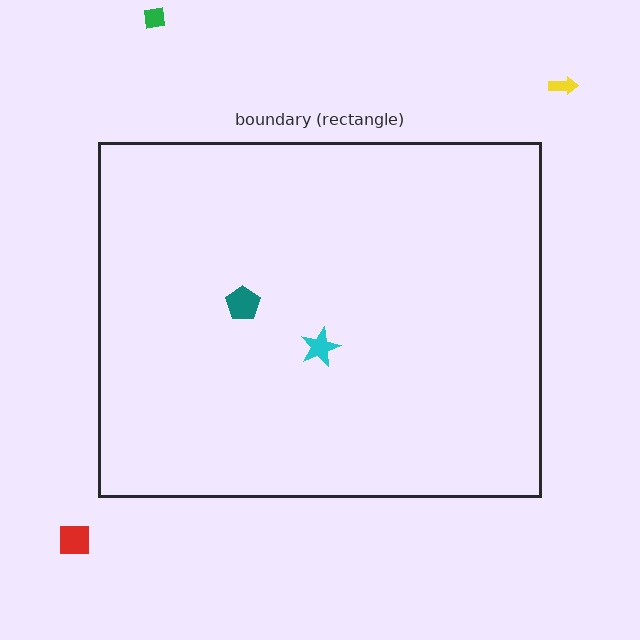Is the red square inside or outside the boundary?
Outside.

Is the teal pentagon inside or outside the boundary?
Inside.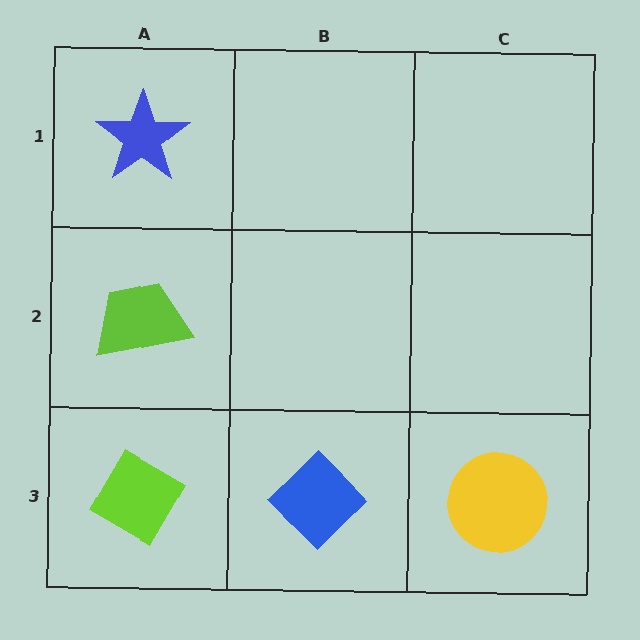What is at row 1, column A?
A blue star.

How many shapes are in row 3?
3 shapes.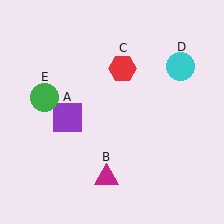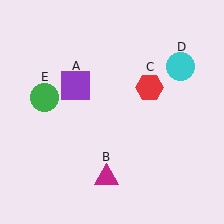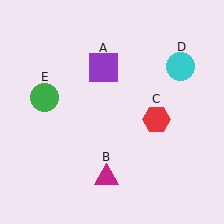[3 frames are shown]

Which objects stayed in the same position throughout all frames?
Magenta triangle (object B) and cyan circle (object D) and green circle (object E) remained stationary.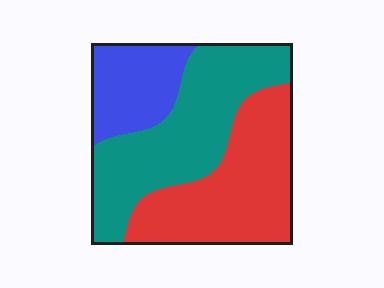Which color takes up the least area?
Blue, at roughly 20%.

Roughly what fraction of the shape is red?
Red covers about 40% of the shape.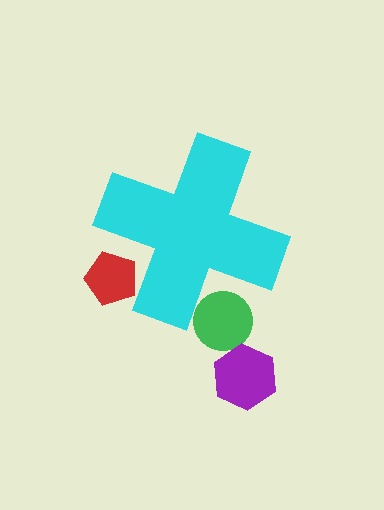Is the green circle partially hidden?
Yes, the green circle is partially hidden behind the cyan cross.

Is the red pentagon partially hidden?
Yes, the red pentagon is partially hidden behind the cyan cross.